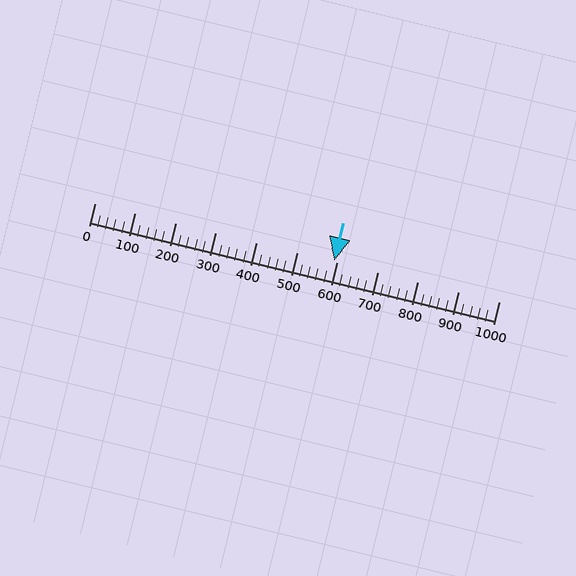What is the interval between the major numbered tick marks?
The major tick marks are spaced 100 units apart.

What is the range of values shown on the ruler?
The ruler shows values from 0 to 1000.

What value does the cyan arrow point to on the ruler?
The cyan arrow points to approximately 591.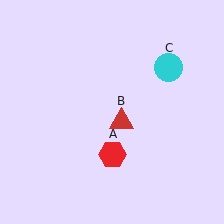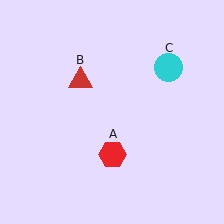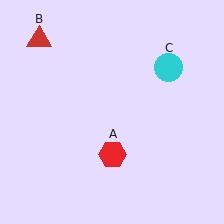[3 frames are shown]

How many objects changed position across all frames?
1 object changed position: red triangle (object B).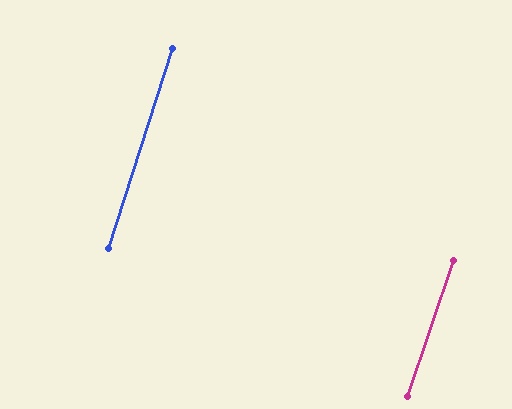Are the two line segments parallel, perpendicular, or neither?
Parallel — their directions differ by only 0.8°.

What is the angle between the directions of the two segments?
Approximately 1 degree.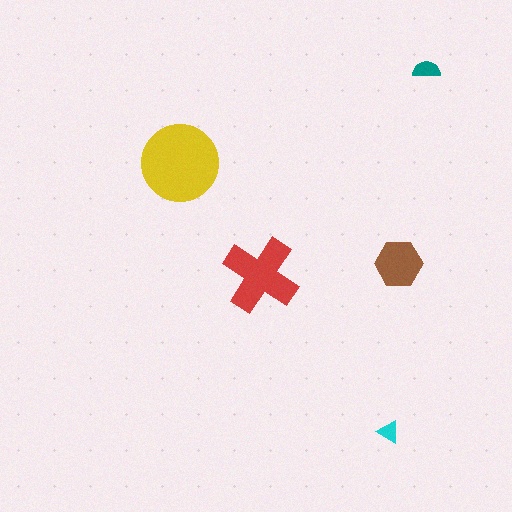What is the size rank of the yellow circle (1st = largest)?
1st.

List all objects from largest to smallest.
The yellow circle, the red cross, the brown hexagon, the teal semicircle, the cyan triangle.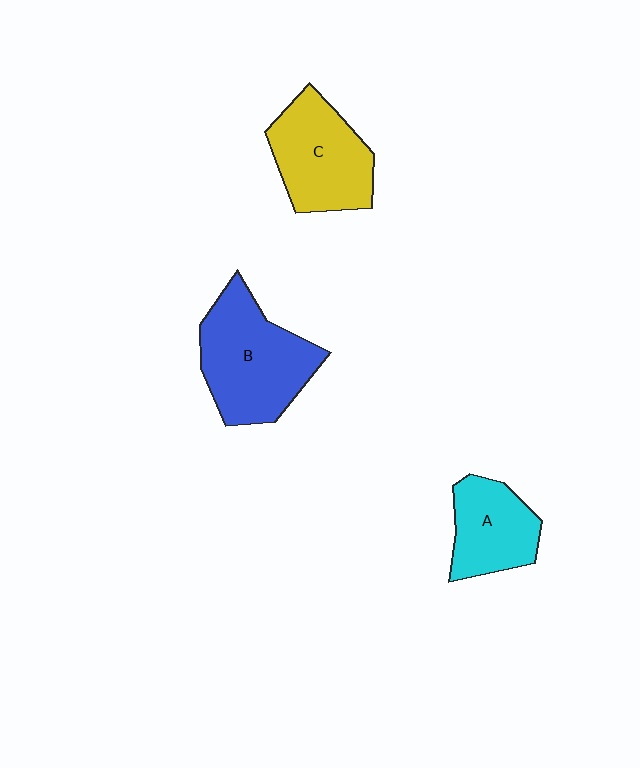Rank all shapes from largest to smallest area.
From largest to smallest: B (blue), C (yellow), A (cyan).